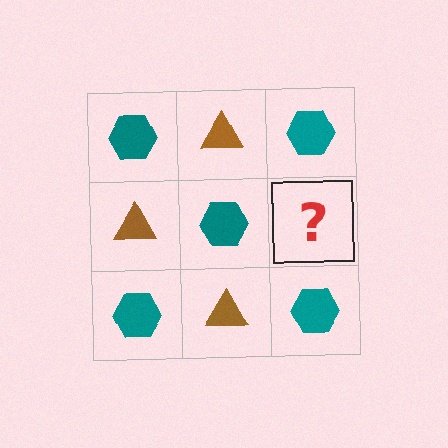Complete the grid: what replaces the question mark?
The question mark should be replaced with a brown triangle.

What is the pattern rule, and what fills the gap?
The rule is that it alternates teal hexagon and brown triangle in a checkerboard pattern. The gap should be filled with a brown triangle.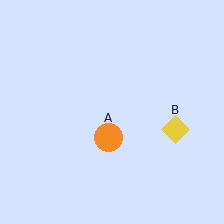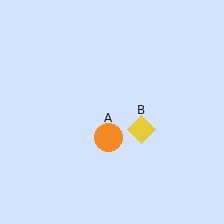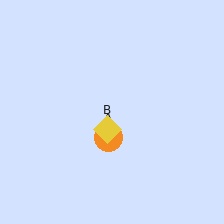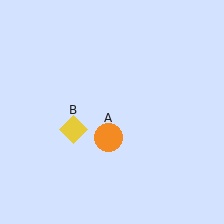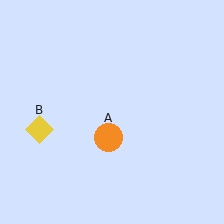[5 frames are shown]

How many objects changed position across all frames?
1 object changed position: yellow diamond (object B).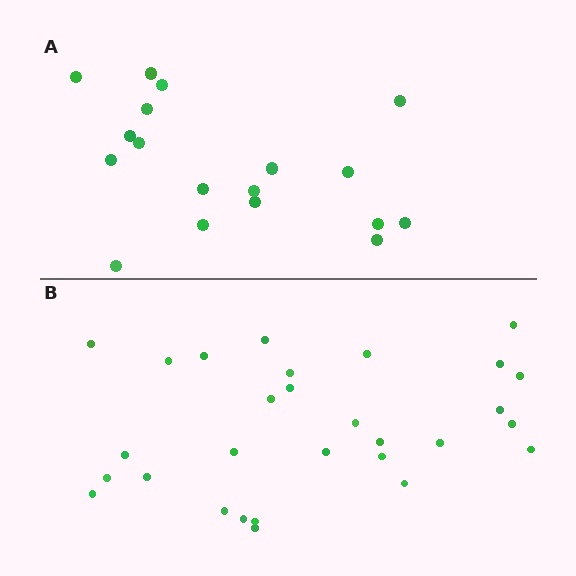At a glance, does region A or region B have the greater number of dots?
Region B (the bottom region) has more dots.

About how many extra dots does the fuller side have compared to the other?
Region B has roughly 12 or so more dots than region A.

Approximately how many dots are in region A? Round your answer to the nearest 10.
About 20 dots. (The exact count is 18, which rounds to 20.)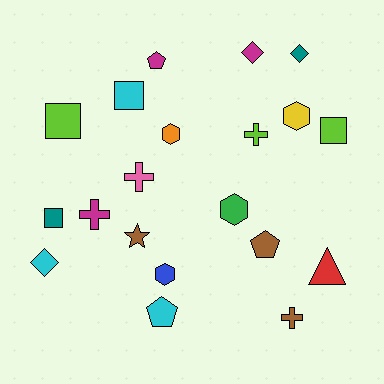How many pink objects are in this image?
There is 1 pink object.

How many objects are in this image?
There are 20 objects.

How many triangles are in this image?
There is 1 triangle.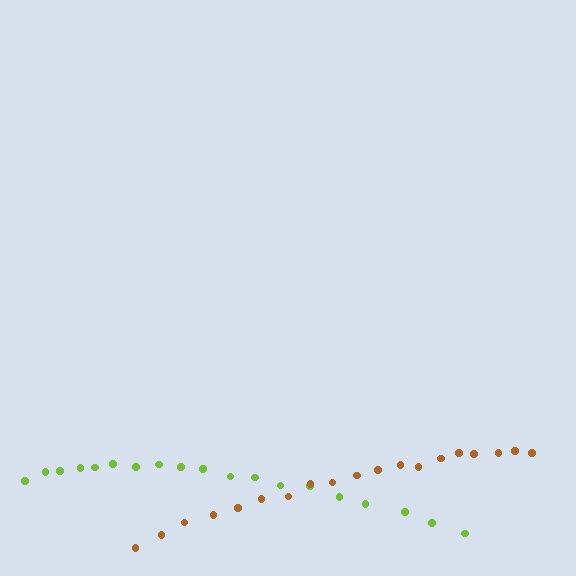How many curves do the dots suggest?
There are 2 distinct paths.